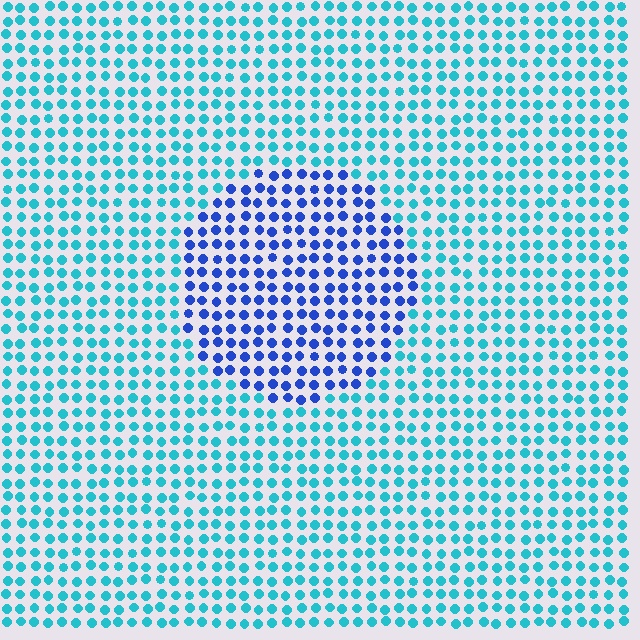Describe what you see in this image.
The image is filled with small cyan elements in a uniform arrangement. A circle-shaped region is visible where the elements are tinted to a slightly different hue, forming a subtle color boundary.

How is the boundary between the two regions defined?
The boundary is defined purely by a slight shift in hue (about 43 degrees). Spacing, size, and orientation are identical on both sides.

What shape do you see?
I see a circle.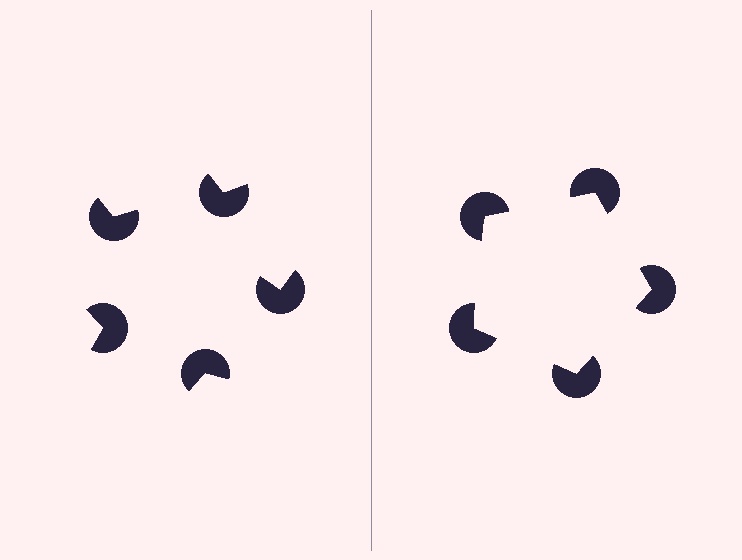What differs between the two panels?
The pac-man discs are positioned identically on both sides; only the wedge orientations differ. On the right they align to a pentagon; on the left they are misaligned.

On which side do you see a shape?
An illusory pentagon appears on the right side. On the left side the wedge cuts are rotated, so no coherent shape forms.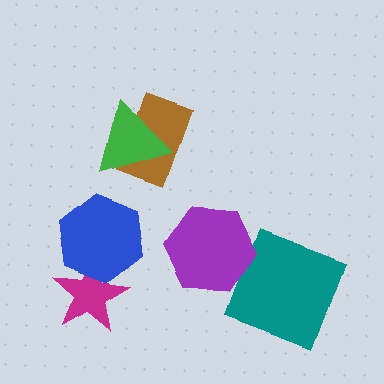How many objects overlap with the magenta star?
1 object overlaps with the magenta star.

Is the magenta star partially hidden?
Yes, it is partially covered by another shape.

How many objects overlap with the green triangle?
1 object overlaps with the green triangle.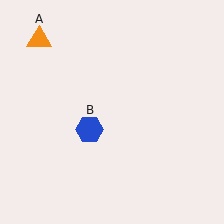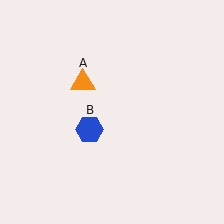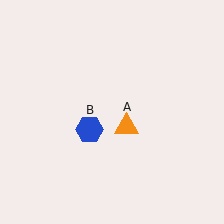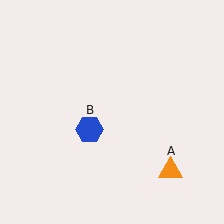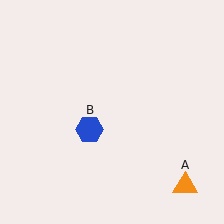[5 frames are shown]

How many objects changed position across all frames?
1 object changed position: orange triangle (object A).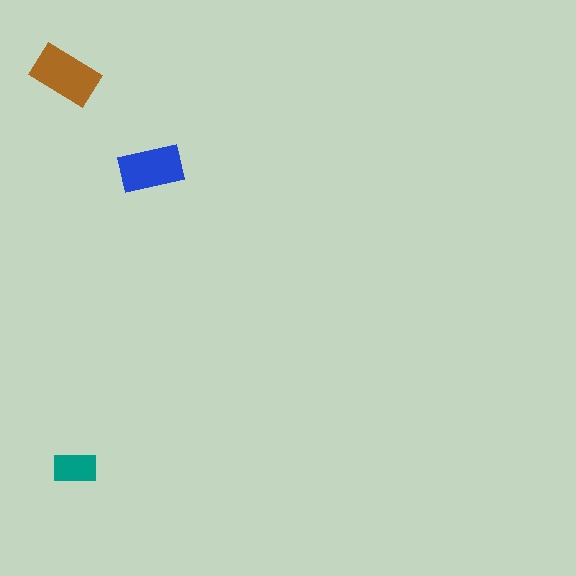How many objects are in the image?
There are 3 objects in the image.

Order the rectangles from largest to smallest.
the brown one, the blue one, the teal one.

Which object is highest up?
The brown rectangle is topmost.